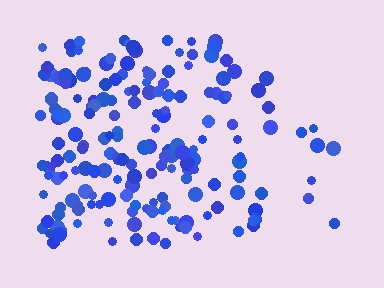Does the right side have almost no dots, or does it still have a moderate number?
Still a moderate number, just noticeably fewer than the left.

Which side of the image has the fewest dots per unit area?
The right.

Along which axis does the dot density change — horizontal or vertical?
Horizontal.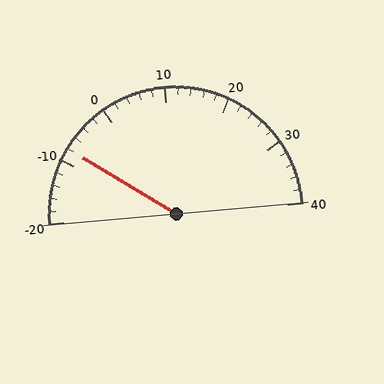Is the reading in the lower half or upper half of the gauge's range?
The reading is in the lower half of the range (-20 to 40).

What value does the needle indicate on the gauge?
The needle indicates approximately -8.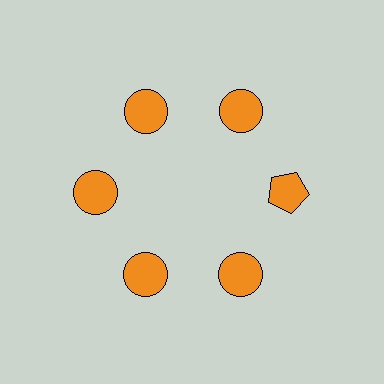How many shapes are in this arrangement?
There are 6 shapes arranged in a ring pattern.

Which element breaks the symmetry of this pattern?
The orange pentagon at roughly the 3 o'clock position breaks the symmetry. All other shapes are orange circles.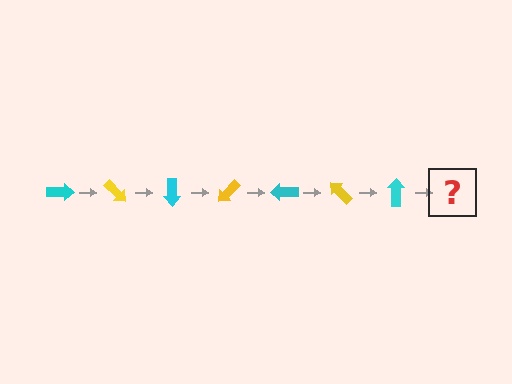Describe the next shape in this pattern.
It should be a yellow arrow, rotated 315 degrees from the start.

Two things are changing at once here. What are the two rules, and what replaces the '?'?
The two rules are that it rotates 45 degrees each step and the color cycles through cyan and yellow. The '?' should be a yellow arrow, rotated 315 degrees from the start.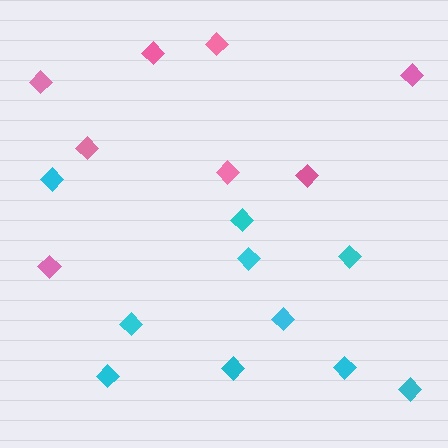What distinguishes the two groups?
There are 2 groups: one group of cyan diamonds (10) and one group of pink diamonds (8).